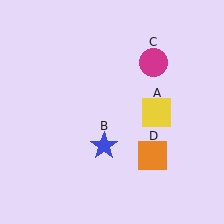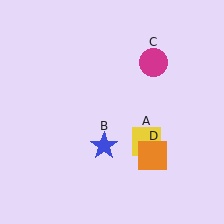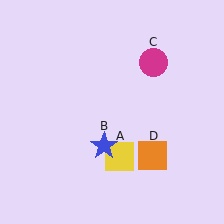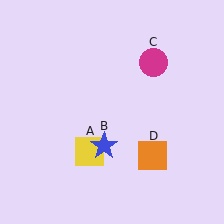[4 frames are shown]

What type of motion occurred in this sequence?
The yellow square (object A) rotated clockwise around the center of the scene.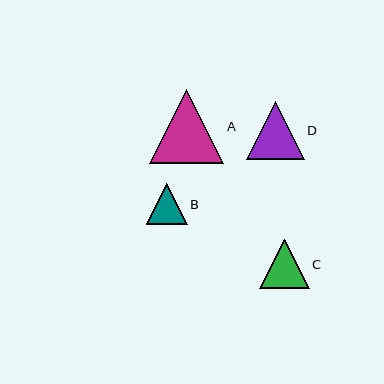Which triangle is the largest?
Triangle A is the largest with a size of approximately 74 pixels.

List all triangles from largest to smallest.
From largest to smallest: A, D, C, B.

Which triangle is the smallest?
Triangle B is the smallest with a size of approximately 41 pixels.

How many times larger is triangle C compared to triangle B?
Triangle C is approximately 1.2 times the size of triangle B.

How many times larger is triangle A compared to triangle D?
Triangle A is approximately 1.3 times the size of triangle D.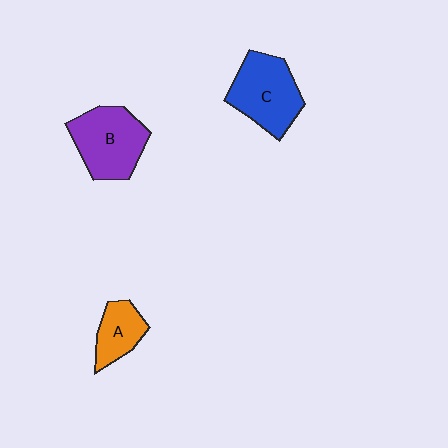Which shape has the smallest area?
Shape A (orange).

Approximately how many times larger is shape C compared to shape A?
Approximately 1.8 times.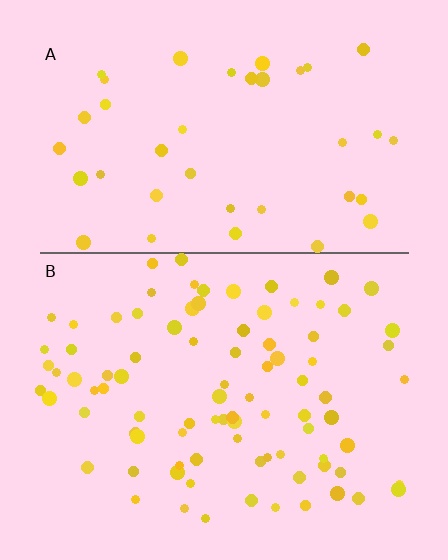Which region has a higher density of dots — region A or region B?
B (the bottom).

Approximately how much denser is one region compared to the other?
Approximately 2.2× — region B over region A.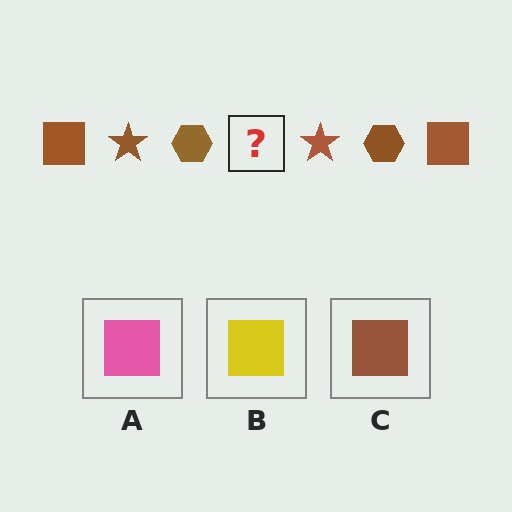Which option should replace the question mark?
Option C.